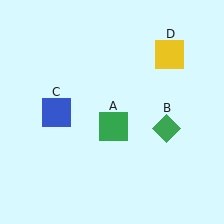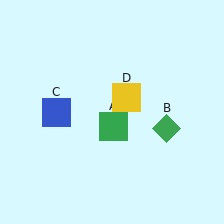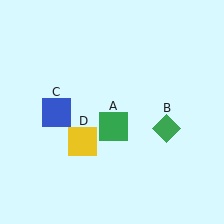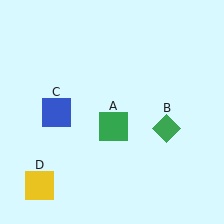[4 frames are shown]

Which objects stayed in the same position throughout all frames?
Green square (object A) and green diamond (object B) and blue square (object C) remained stationary.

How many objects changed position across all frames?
1 object changed position: yellow square (object D).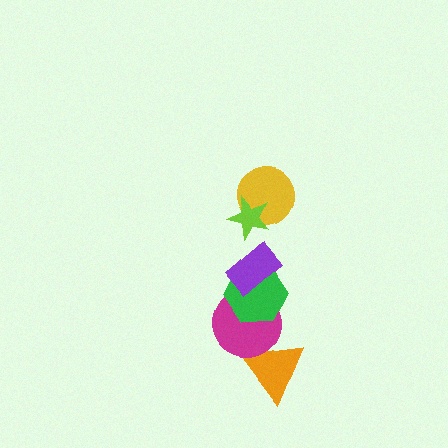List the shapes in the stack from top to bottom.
From top to bottom: the lime star, the yellow circle, the purple rectangle, the green hexagon, the magenta circle, the orange triangle.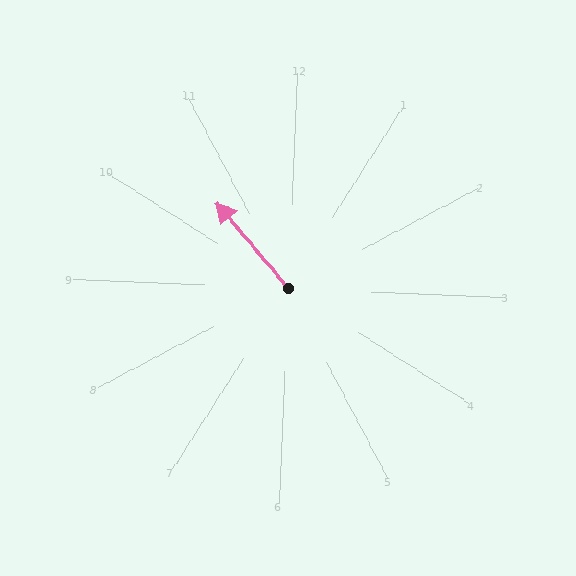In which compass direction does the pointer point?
Northwest.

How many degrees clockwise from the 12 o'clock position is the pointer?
Approximately 318 degrees.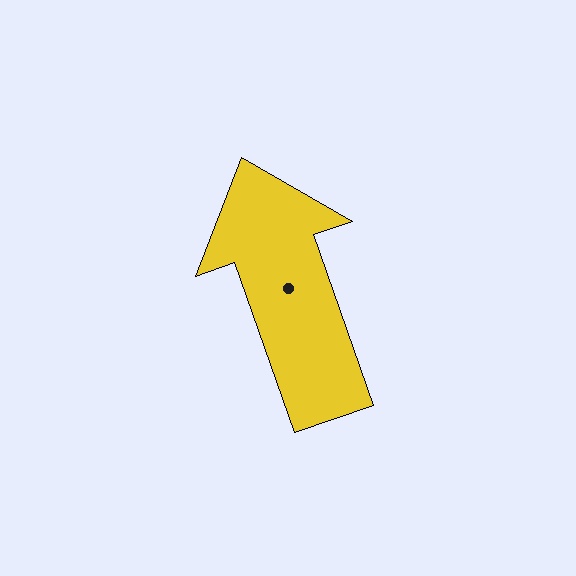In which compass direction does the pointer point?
North.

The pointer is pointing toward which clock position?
Roughly 11 o'clock.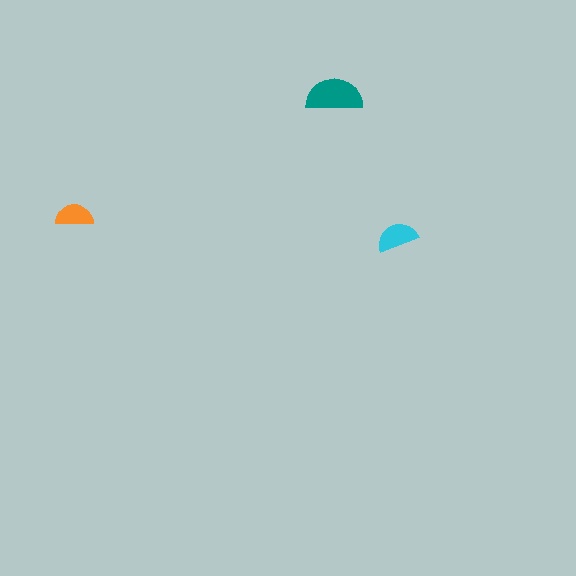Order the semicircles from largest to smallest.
the teal one, the cyan one, the orange one.